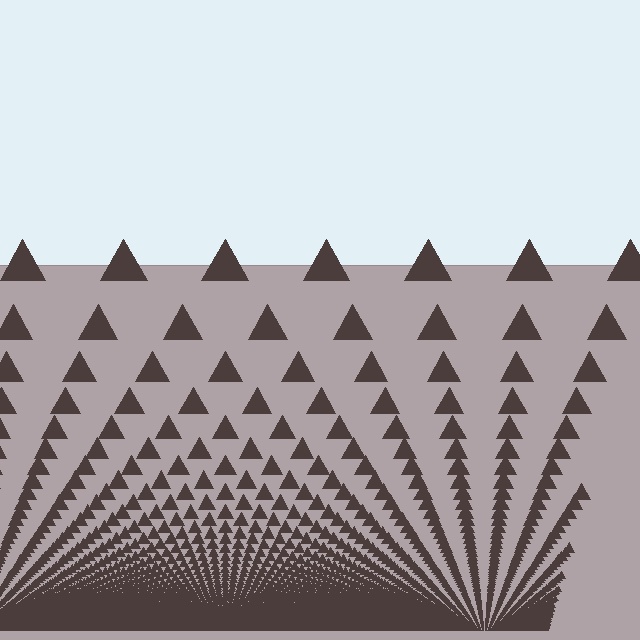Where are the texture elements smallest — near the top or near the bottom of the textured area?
Near the bottom.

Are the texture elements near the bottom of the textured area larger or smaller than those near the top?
Smaller. The gradient is inverted — elements near the bottom are smaller and denser.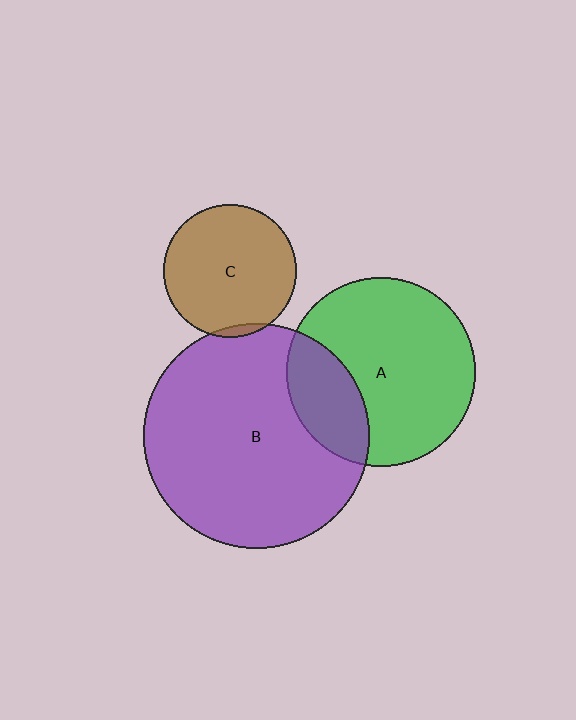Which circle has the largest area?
Circle B (purple).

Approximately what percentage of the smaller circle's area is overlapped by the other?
Approximately 25%.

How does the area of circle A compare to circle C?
Approximately 2.0 times.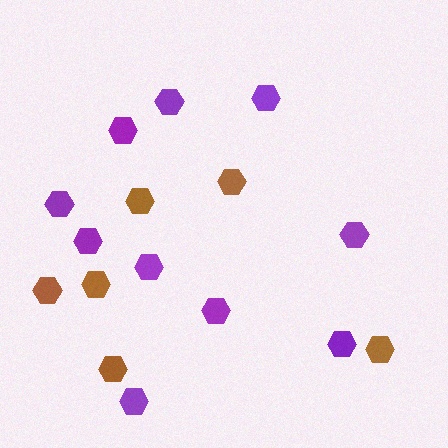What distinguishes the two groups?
There are 2 groups: one group of brown hexagons (6) and one group of purple hexagons (10).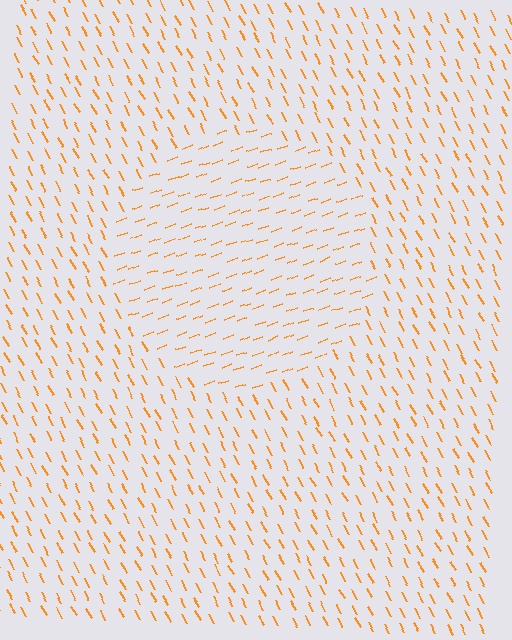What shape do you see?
I see a circle.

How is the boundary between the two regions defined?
The boundary is defined purely by a change in line orientation (approximately 81 degrees difference). All lines are the same color and thickness.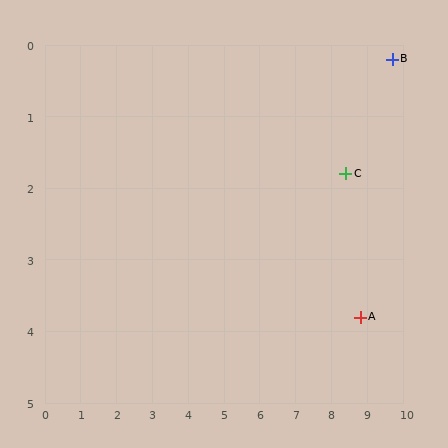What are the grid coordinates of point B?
Point B is at approximately (9.7, 0.2).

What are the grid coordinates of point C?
Point C is at approximately (8.4, 1.8).